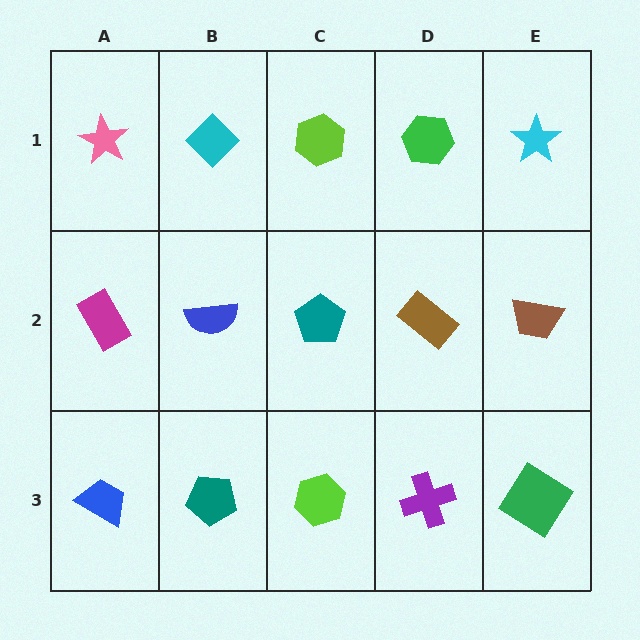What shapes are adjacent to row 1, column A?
A magenta rectangle (row 2, column A), a cyan diamond (row 1, column B).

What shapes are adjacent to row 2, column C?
A lime hexagon (row 1, column C), a lime hexagon (row 3, column C), a blue semicircle (row 2, column B), a brown rectangle (row 2, column D).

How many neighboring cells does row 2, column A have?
3.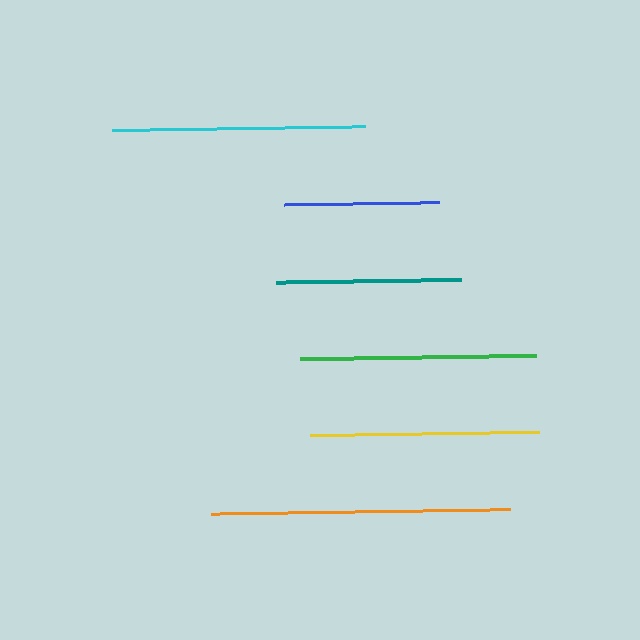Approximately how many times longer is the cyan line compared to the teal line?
The cyan line is approximately 1.4 times the length of the teal line.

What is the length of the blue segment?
The blue segment is approximately 155 pixels long.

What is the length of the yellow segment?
The yellow segment is approximately 229 pixels long.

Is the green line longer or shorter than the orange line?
The orange line is longer than the green line.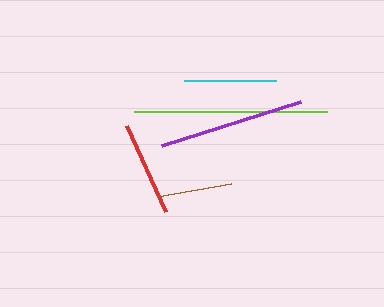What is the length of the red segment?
The red segment is approximately 95 pixels long.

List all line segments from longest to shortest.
From longest to shortest: lime, purple, red, cyan, brown.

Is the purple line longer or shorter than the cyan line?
The purple line is longer than the cyan line.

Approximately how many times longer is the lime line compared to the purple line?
The lime line is approximately 1.3 times the length of the purple line.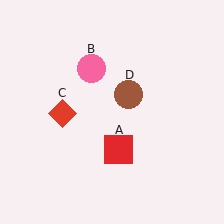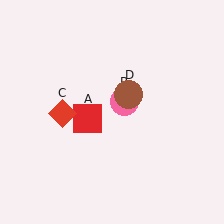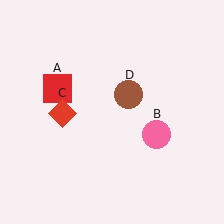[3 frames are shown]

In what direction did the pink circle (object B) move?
The pink circle (object B) moved down and to the right.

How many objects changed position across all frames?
2 objects changed position: red square (object A), pink circle (object B).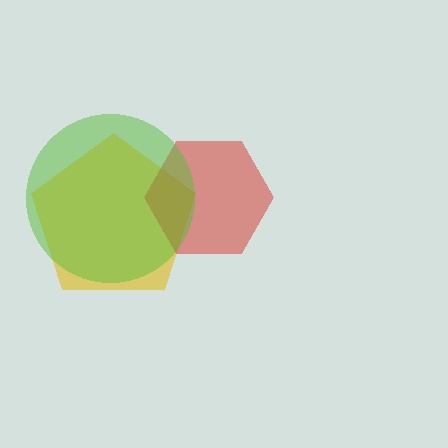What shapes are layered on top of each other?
The layered shapes are: a yellow pentagon, a red hexagon, a lime circle.